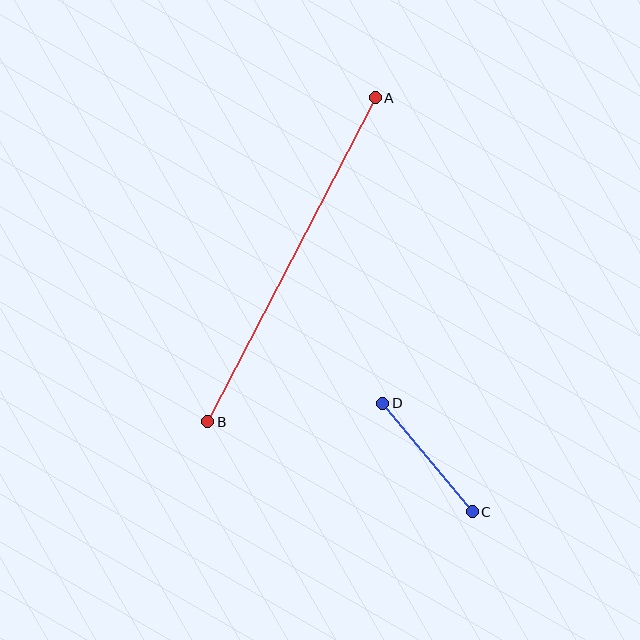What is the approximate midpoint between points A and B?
The midpoint is at approximately (292, 260) pixels.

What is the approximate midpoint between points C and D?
The midpoint is at approximately (427, 458) pixels.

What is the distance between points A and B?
The distance is approximately 365 pixels.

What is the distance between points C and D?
The distance is approximately 141 pixels.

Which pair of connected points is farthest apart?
Points A and B are farthest apart.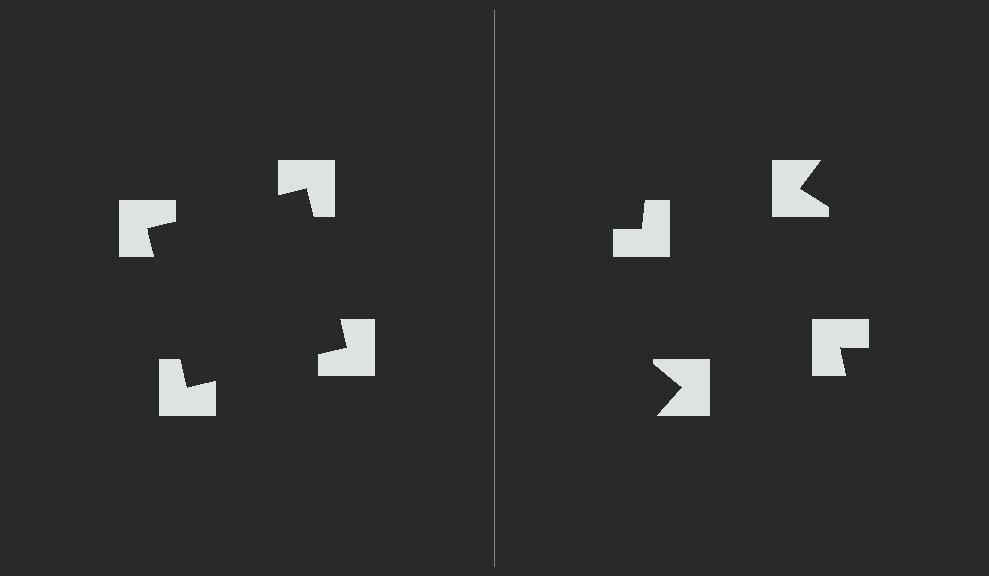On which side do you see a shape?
An illusory square appears on the left side. On the right side the wedge cuts are rotated, so no coherent shape forms.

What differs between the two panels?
The notched squares are positioned identically on both sides; only the wedge orientations differ. On the left they align to a square; on the right they are misaligned.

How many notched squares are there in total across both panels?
8 — 4 on each side.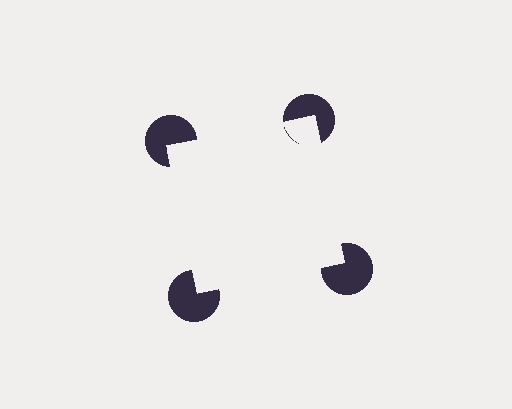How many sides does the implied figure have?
4 sides.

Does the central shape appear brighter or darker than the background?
It typically appears slightly brighter than the background, even though no actual brightness change is drawn.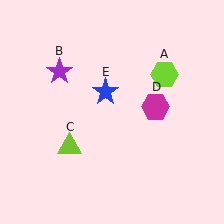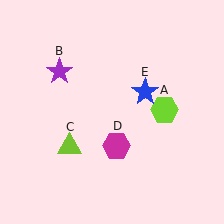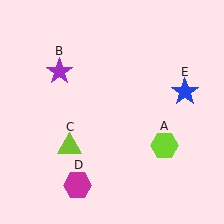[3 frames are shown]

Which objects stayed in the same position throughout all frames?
Purple star (object B) and lime triangle (object C) remained stationary.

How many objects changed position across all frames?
3 objects changed position: lime hexagon (object A), magenta hexagon (object D), blue star (object E).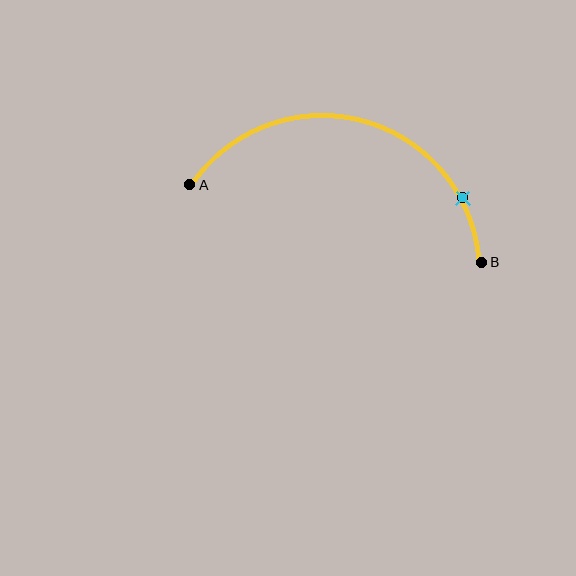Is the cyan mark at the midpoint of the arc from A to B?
No. The cyan mark lies on the arc but is closer to endpoint B. The arc midpoint would be at the point on the curve equidistant along the arc from both A and B.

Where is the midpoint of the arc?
The arc midpoint is the point on the curve farthest from the straight line joining A and B. It sits above that line.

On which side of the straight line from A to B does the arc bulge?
The arc bulges above the straight line connecting A and B.